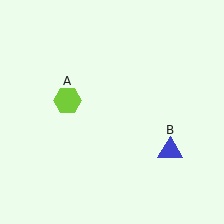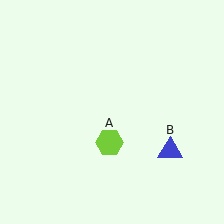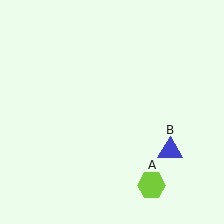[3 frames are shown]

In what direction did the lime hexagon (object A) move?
The lime hexagon (object A) moved down and to the right.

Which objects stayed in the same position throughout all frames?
Blue triangle (object B) remained stationary.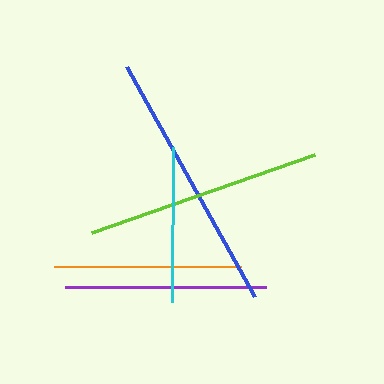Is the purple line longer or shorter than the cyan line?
The purple line is longer than the cyan line.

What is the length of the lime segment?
The lime segment is approximately 236 pixels long.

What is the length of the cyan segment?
The cyan segment is approximately 155 pixels long.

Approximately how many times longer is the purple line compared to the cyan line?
The purple line is approximately 1.3 times the length of the cyan line.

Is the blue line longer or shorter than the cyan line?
The blue line is longer than the cyan line.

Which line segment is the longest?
The blue line is the longest at approximately 263 pixels.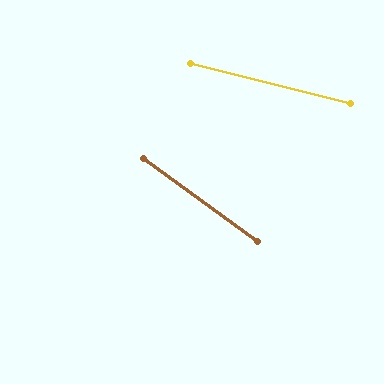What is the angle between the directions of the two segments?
Approximately 22 degrees.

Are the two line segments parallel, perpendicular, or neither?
Neither parallel nor perpendicular — they differ by about 22°.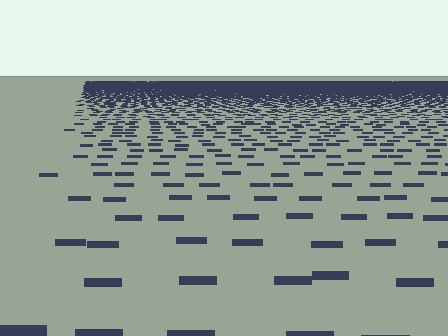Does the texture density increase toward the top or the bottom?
Density increases toward the top.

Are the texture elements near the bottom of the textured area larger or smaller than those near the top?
Larger. Near the bottom, elements are closer to the viewer and appear at a bigger on-screen size.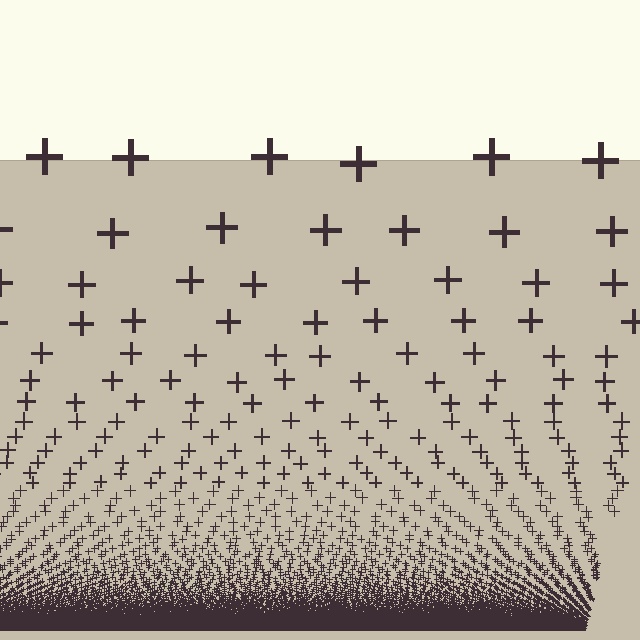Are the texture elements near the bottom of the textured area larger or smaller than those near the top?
Smaller. The gradient is inverted — elements near the bottom are smaller and denser.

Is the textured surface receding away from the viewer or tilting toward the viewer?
The surface appears to tilt toward the viewer. Texture elements get larger and sparser toward the top.